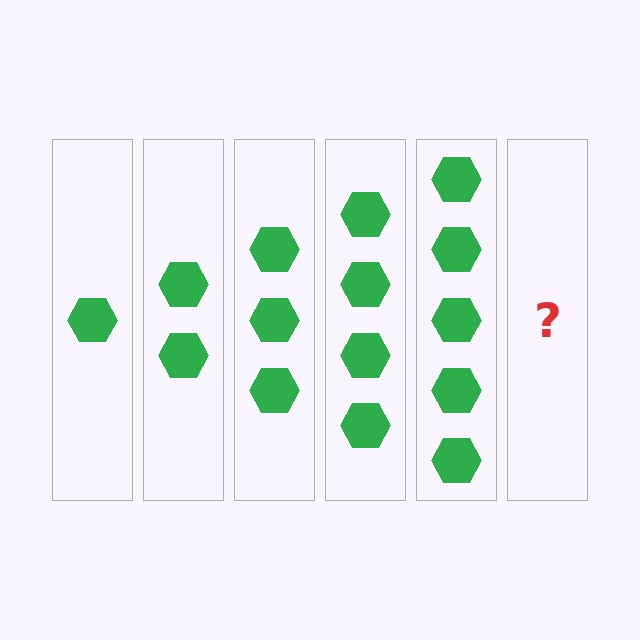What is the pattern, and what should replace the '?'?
The pattern is that each step adds one more hexagon. The '?' should be 6 hexagons.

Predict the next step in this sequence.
The next step is 6 hexagons.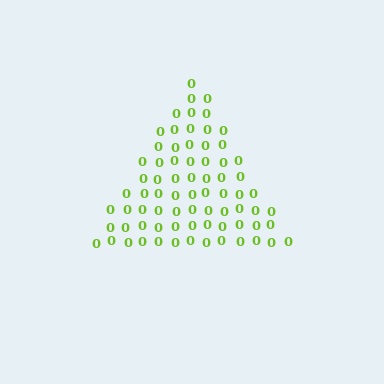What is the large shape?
The large shape is a triangle.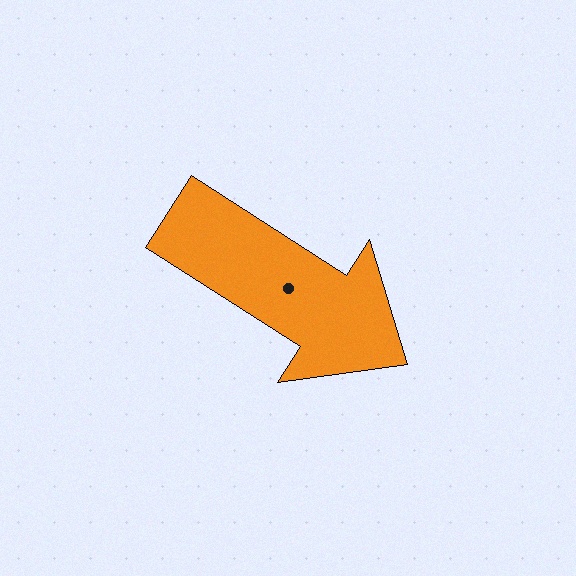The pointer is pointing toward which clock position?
Roughly 4 o'clock.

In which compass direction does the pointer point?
Southeast.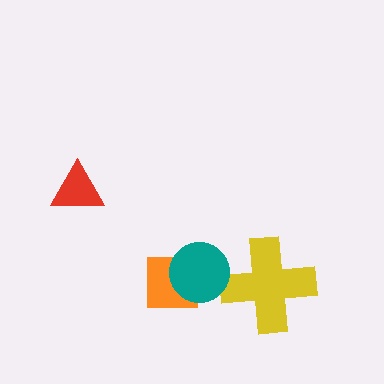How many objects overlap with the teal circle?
2 objects overlap with the teal circle.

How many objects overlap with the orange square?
1 object overlaps with the orange square.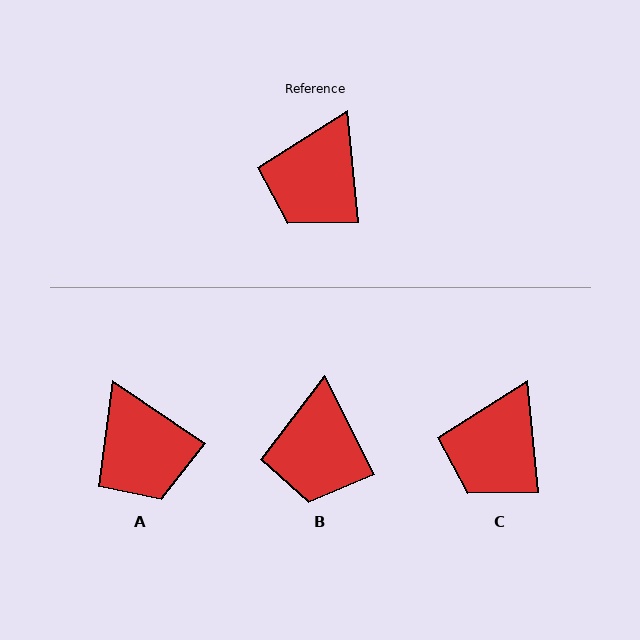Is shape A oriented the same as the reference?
No, it is off by about 50 degrees.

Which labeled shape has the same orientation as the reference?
C.